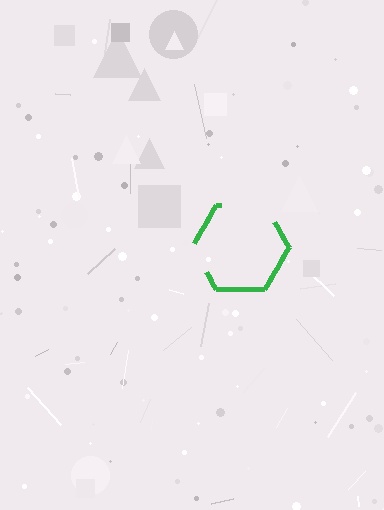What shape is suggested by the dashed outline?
The dashed outline suggests a hexagon.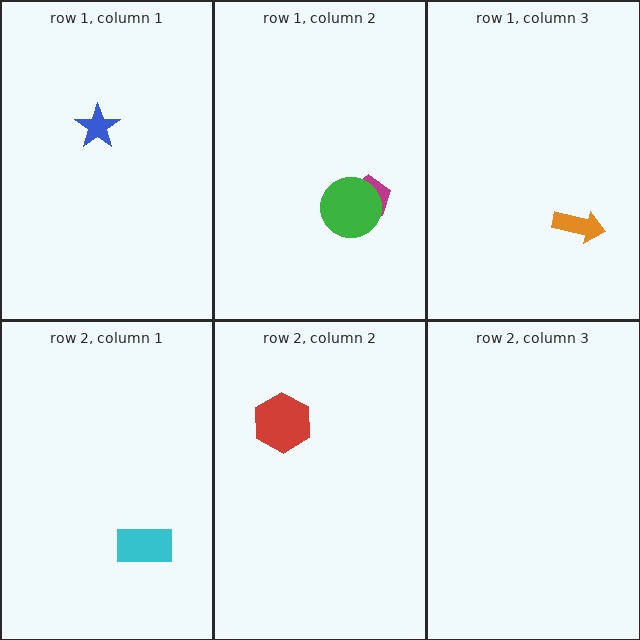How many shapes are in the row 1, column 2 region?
2.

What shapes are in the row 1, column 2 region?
The magenta pentagon, the green circle.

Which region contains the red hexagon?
The row 2, column 2 region.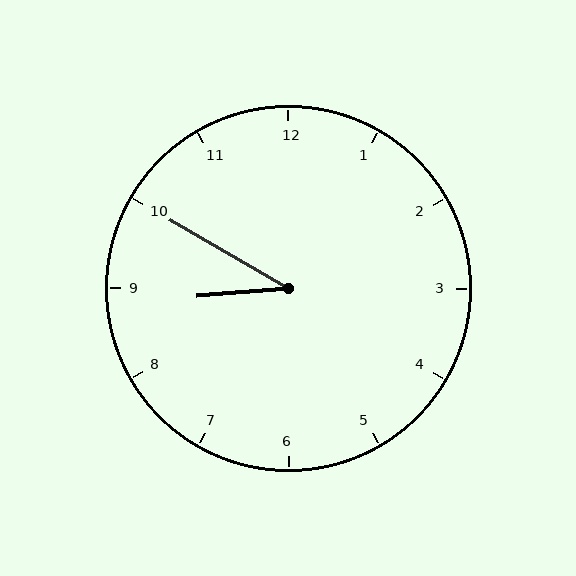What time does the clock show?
8:50.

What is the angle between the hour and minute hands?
Approximately 35 degrees.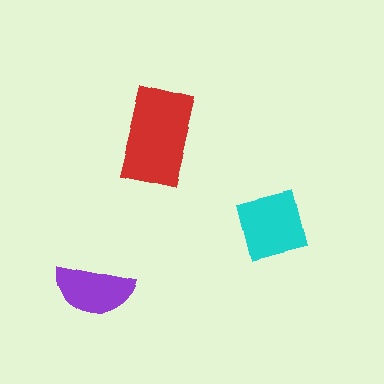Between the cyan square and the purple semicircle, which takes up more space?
The cyan square.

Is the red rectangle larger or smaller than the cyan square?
Larger.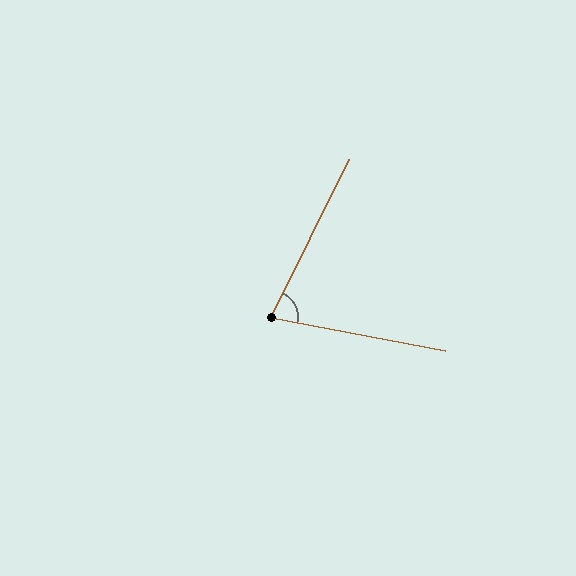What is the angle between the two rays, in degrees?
Approximately 74 degrees.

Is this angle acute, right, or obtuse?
It is acute.